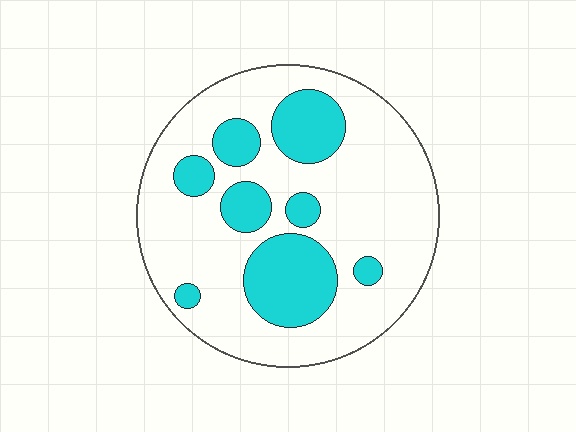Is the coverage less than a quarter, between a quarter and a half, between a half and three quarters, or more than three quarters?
Between a quarter and a half.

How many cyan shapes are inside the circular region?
8.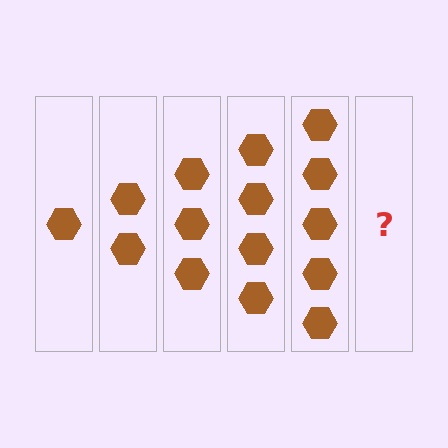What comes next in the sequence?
The next element should be 6 hexagons.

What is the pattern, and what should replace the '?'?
The pattern is that each step adds one more hexagon. The '?' should be 6 hexagons.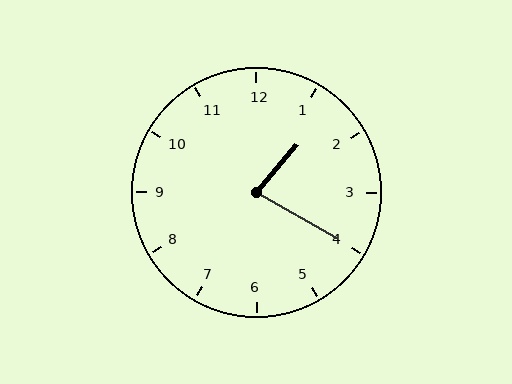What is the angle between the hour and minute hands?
Approximately 80 degrees.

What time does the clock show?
1:20.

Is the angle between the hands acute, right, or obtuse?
It is acute.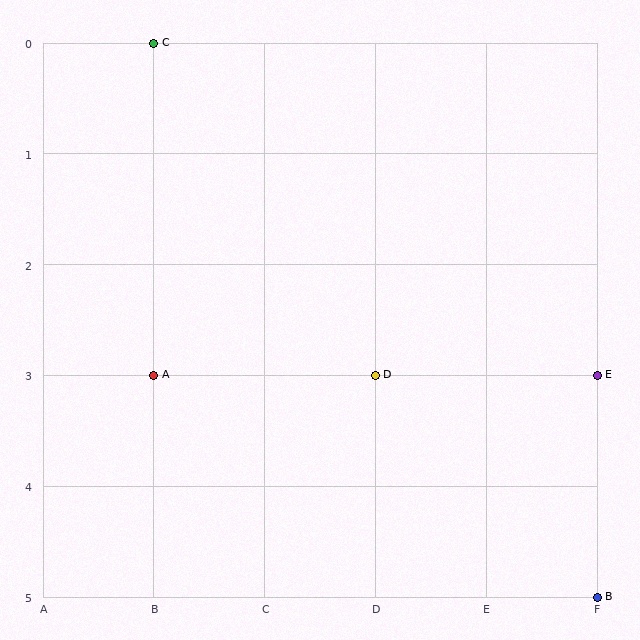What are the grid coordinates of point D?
Point D is at grid coordinates (D, 3).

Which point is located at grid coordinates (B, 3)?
Point A is at (B, 3).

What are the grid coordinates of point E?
Point E is at grid coordinates (F, 3).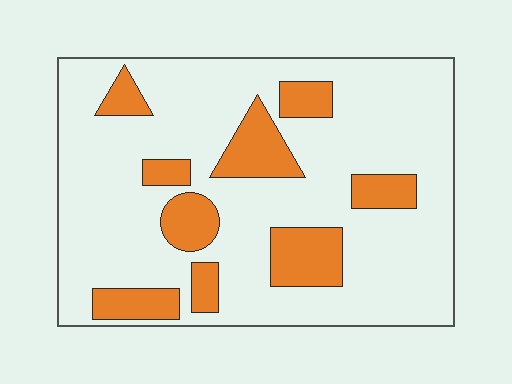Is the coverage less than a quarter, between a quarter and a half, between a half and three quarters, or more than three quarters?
Less than a quarter.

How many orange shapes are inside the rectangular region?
9.